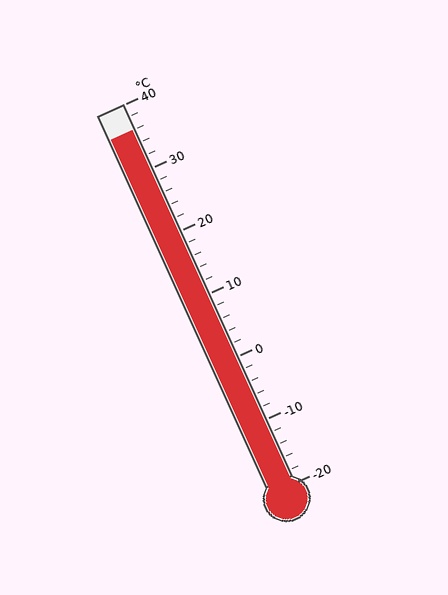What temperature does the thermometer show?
The thermometer shows approximately 36°C.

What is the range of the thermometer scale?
The thermometer scale ranges from -20°C to 40°C.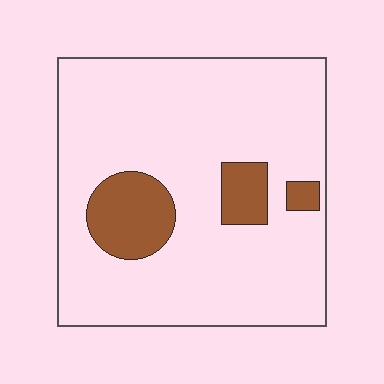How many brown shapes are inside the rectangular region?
3.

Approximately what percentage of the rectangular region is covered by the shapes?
Approximately 15%.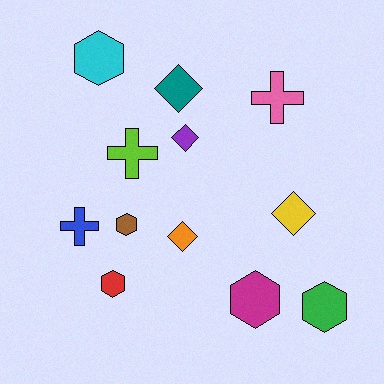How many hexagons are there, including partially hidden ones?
There are 5 hexagons.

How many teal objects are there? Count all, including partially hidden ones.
There is 1 teal object.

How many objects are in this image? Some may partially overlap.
There are 12 objects.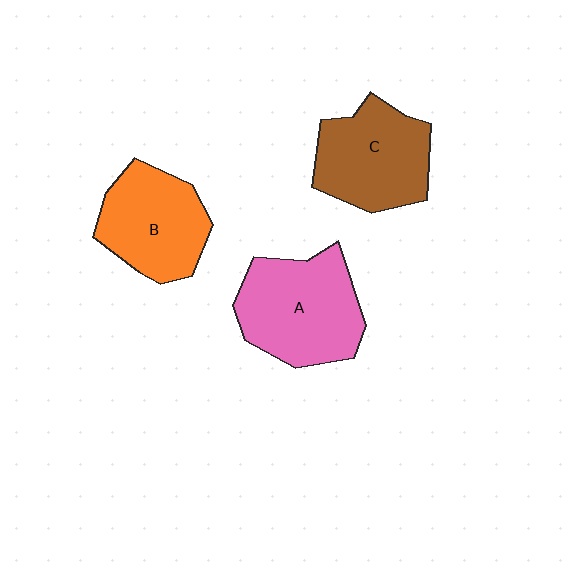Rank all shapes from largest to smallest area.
From largest to smallest: A (pink), C (brown), B (orange).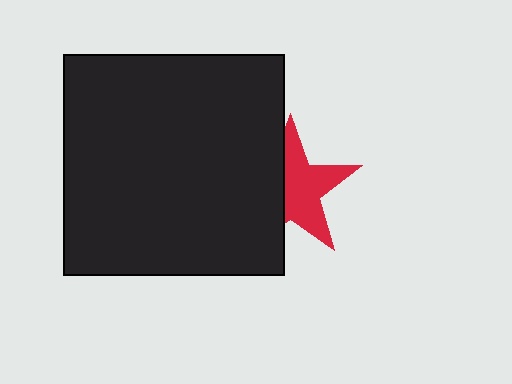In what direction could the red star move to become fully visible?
The red star could move right. That would shift it out from behind the black square entirely.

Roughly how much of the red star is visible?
About half of it is visible (roughly 57%).